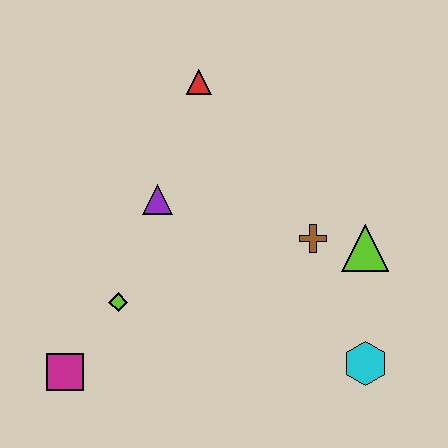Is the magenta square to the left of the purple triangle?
Yes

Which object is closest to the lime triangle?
The brown cross is closest to the lime triangle.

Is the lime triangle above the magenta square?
Yes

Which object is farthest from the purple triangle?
The cyan hexagon is farthest from the purple triangle.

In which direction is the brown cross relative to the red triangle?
The brown cross is below the red triangle.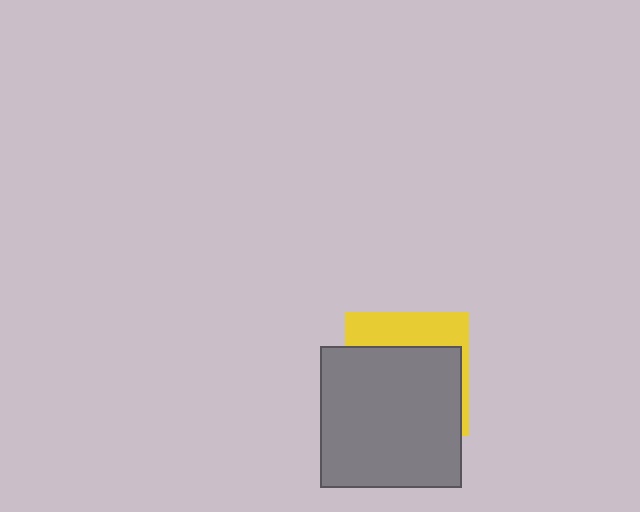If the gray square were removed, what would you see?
You would see the complete yellow square.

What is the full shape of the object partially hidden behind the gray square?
The partially hidden object is a yellow square.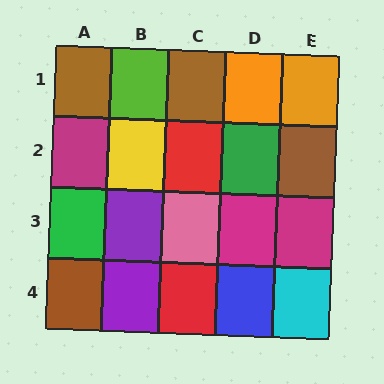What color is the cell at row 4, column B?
Purple.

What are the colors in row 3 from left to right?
Green, purple, pink, magenta, magenta.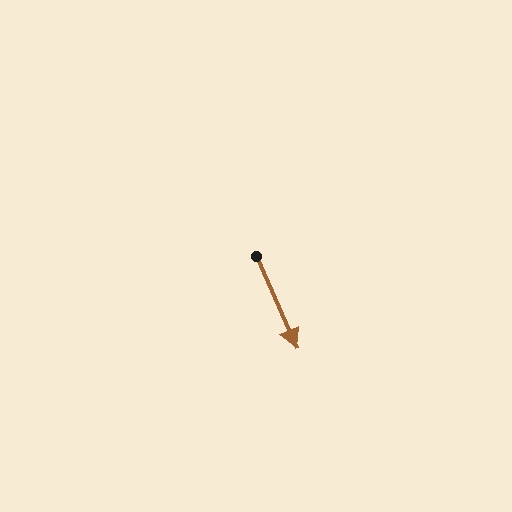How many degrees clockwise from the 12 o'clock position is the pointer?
Approximately 156 degrees.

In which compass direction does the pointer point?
Southeast.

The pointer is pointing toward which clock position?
Roughly 5 o'clock.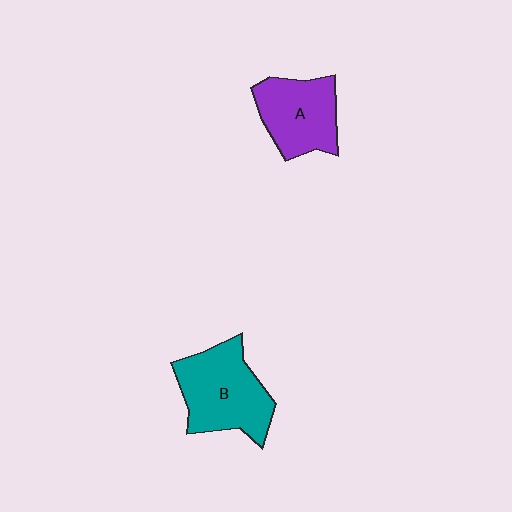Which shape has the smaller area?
Shape A (purple).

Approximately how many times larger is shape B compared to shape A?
Approximately 1.2 times.